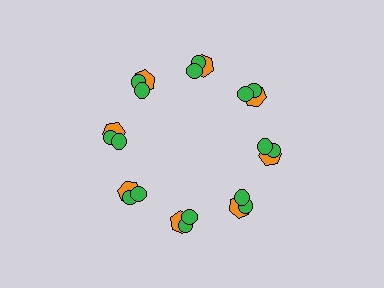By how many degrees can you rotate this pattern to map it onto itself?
The pattern maps onto itself every 45 degrees of rotation.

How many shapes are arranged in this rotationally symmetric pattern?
There are 24 shapes, arranged in 8 groups of 3.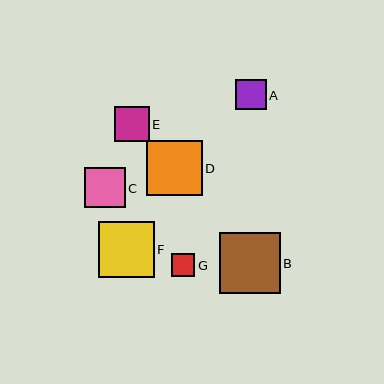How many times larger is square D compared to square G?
Square D is approximately 2.4 times the size of square G.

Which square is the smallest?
Square G is the smallest with a size of approximately 23 pixels.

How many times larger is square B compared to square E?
Square B is approximately 1.7 times the size of square E.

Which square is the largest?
Square B is the largest with a size of approximately 61 pixels.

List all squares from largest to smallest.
From largest to smallest: B, F, D, C, E, A, G.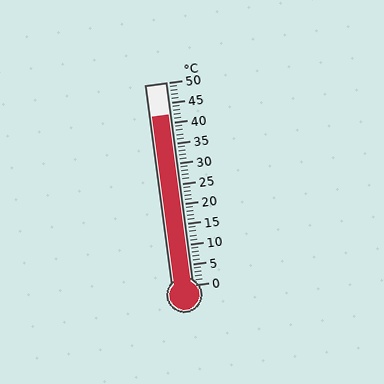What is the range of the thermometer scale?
The thermometer scale ranges from 0°C to 50°C.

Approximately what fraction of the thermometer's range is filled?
The thermometer is filled to approximately 85% of its range.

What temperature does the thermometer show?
The thermometer shows approximately 42°C.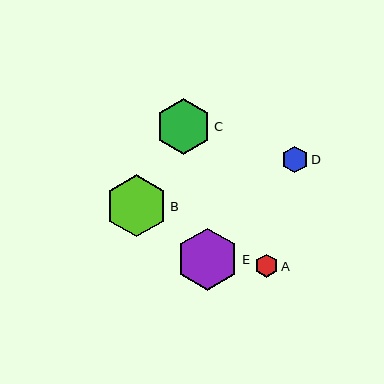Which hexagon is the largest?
Hexagon E is the largest with a size of approximately 62 pixels.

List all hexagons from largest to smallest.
From largest to smallest: E, B, C, D, A.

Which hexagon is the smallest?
Hexagon A is the smallest with a size of approximately 23 pixels.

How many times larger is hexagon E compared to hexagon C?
Hexagon E is approximately 1.1 times the size of hexagon C.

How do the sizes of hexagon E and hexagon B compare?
Hexagon E and hexagon B are approximately the same size.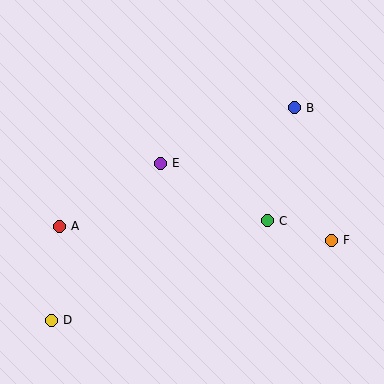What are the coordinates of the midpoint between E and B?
The midpoint between E and B is at (227, 135).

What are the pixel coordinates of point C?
Point C is at (267, 221).